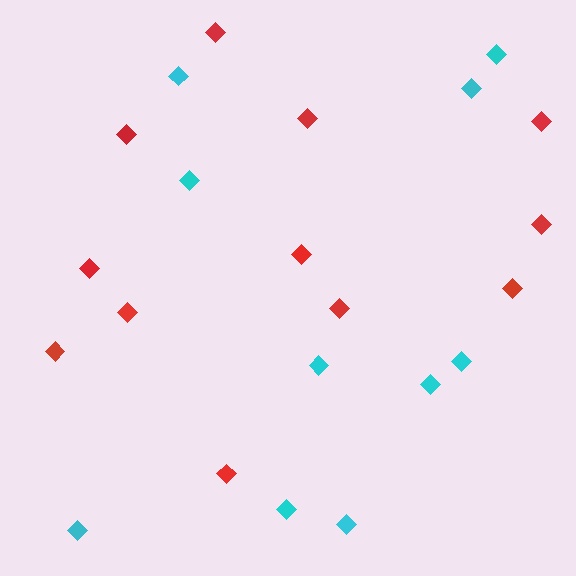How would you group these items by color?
There are 2 groups: one group of cyan diamonds (10) and one group of red diamonds (12).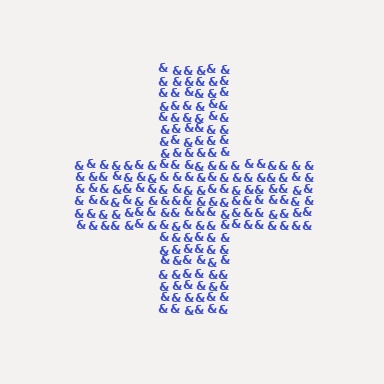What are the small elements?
The small elements are ampersands.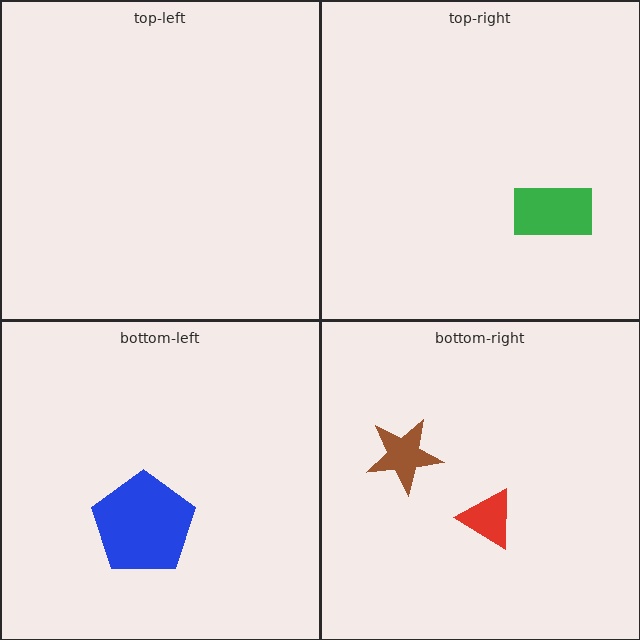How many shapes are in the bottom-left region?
1.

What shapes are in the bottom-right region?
The brown star, the red triangle.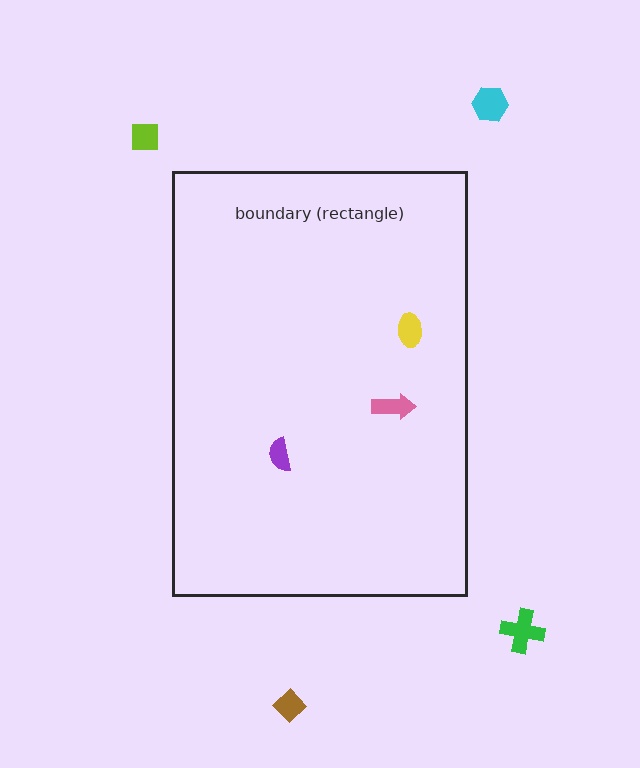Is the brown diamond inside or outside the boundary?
Outside.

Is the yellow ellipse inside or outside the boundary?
Inside.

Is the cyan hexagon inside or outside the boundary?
Outside.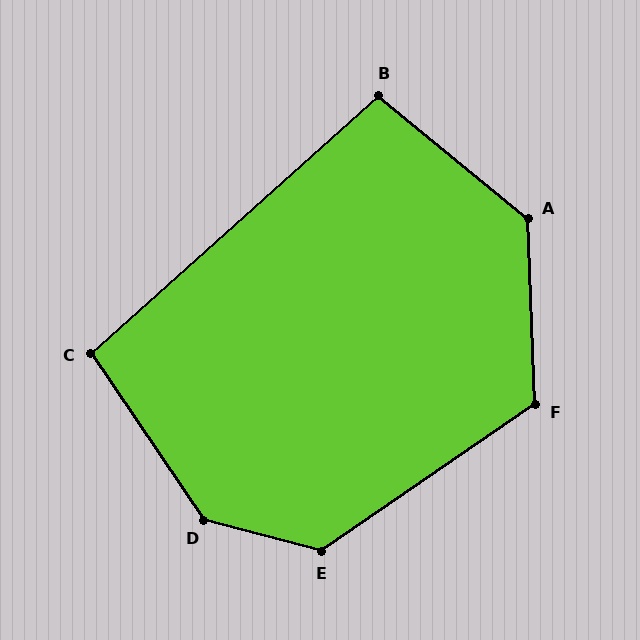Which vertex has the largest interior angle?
D, at approximately 139 degrees.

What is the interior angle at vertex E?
Approximately 131 degrees (obtuse).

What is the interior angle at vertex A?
Approximately 132 degrees (obtuse).